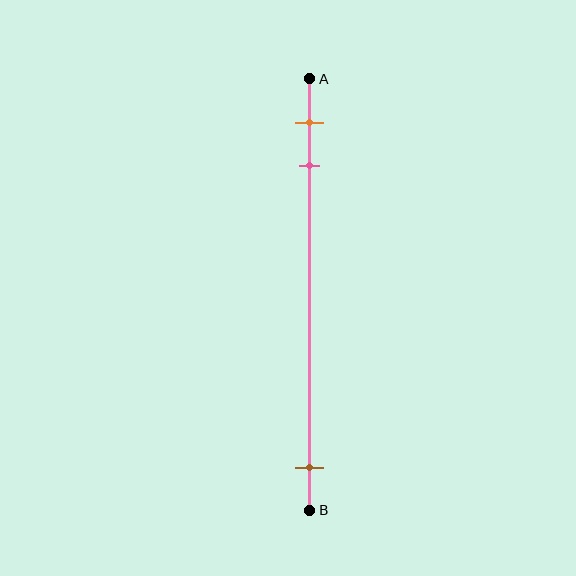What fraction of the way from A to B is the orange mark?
The orange mark is approximately 10% (0.1) of the way from A to B.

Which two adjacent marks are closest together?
The orange and pink marks are the closest adjacent pair.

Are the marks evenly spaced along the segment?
No, the marks are not evenly spaced.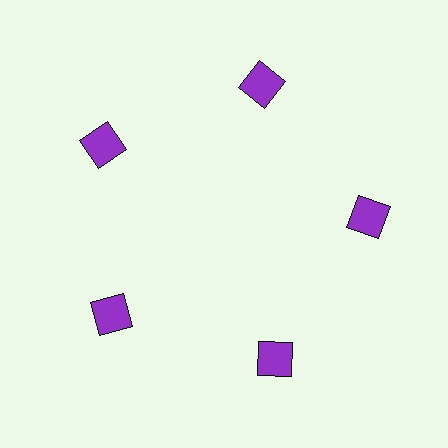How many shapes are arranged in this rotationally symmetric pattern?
There are 5 shapes, arranged in 5 groups of 1.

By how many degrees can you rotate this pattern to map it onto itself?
The pattern maps onto itself every 72 degrees of rotation.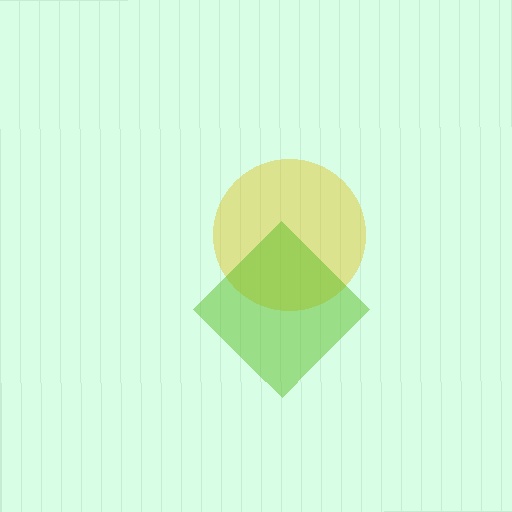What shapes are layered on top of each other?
The layered shapes are: a yellow circle, a lime diamond.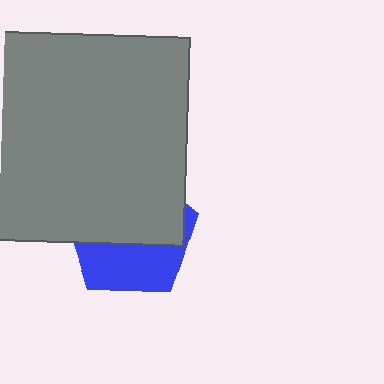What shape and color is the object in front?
The object in front is a gray square.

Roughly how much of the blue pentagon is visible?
A small part of it is visible (roughly 41%).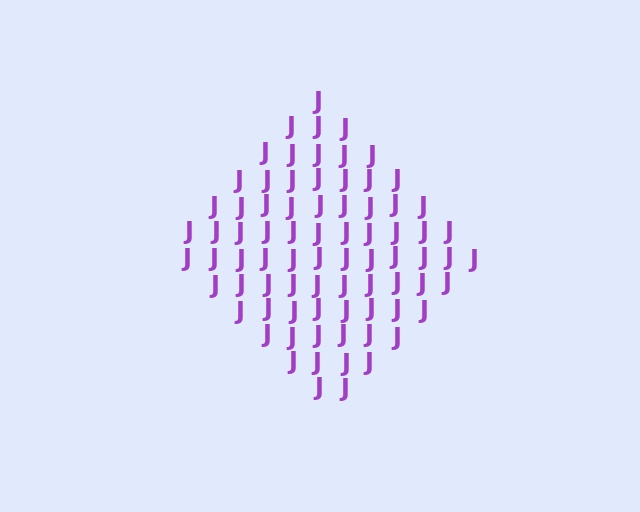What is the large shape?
The large shape is a diamond.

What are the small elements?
The small elements are letter J's.